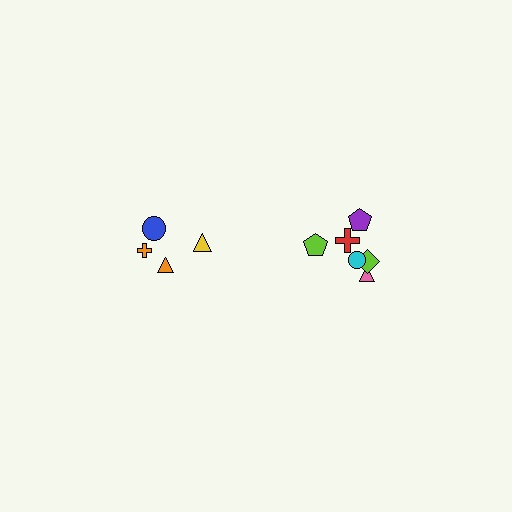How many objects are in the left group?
There are 4 objects.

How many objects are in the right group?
There are 6 objects.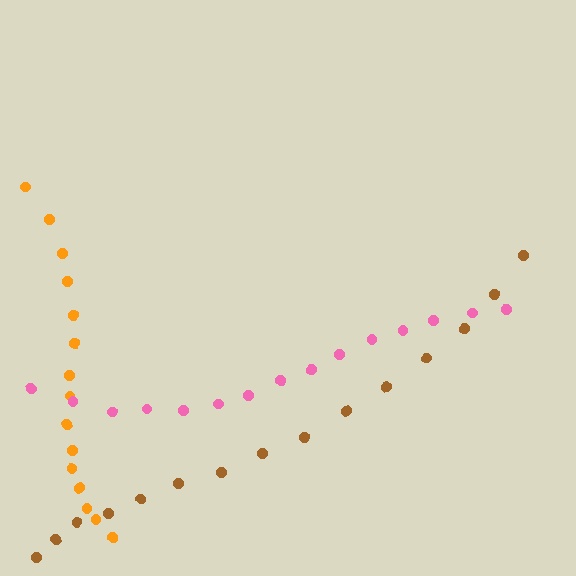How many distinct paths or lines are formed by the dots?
There are 3 distinct paths.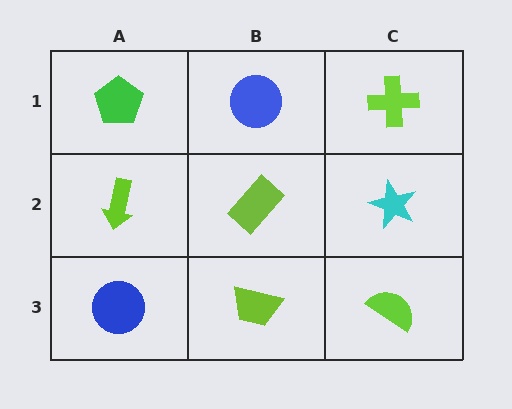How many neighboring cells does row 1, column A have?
2.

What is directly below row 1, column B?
A lime rectangle.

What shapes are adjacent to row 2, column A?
A green pentagon (row 1, column A), a blue circle (row 3, column A), a lime rectangle (row 2, column B).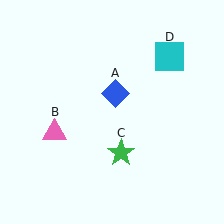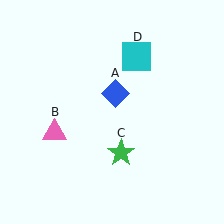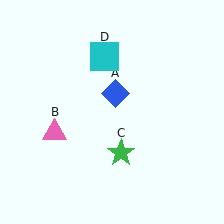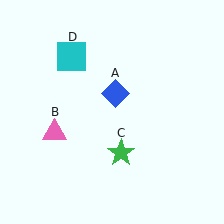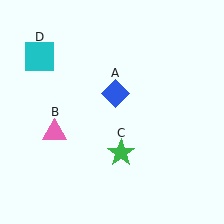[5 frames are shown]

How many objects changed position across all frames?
1 object changed position: cyan square (object D).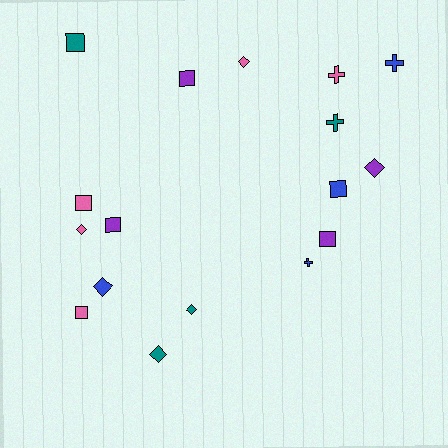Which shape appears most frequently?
Square, with 7 objects.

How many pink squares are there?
There are 2 pink squares.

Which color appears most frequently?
Pink, with 5 objects.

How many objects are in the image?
There are 17 objects.